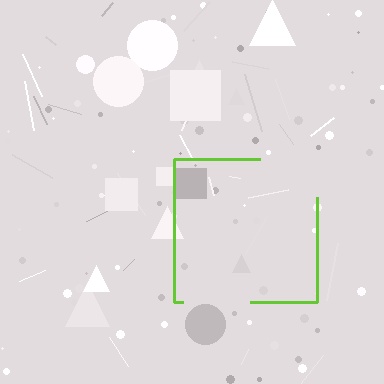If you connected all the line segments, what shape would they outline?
They would outline a square.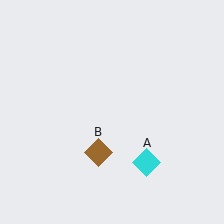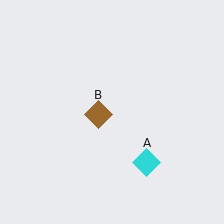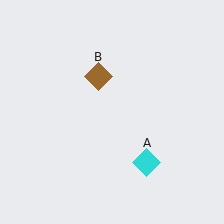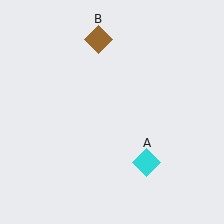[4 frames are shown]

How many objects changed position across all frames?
1 object changed position: brown diamond (object B).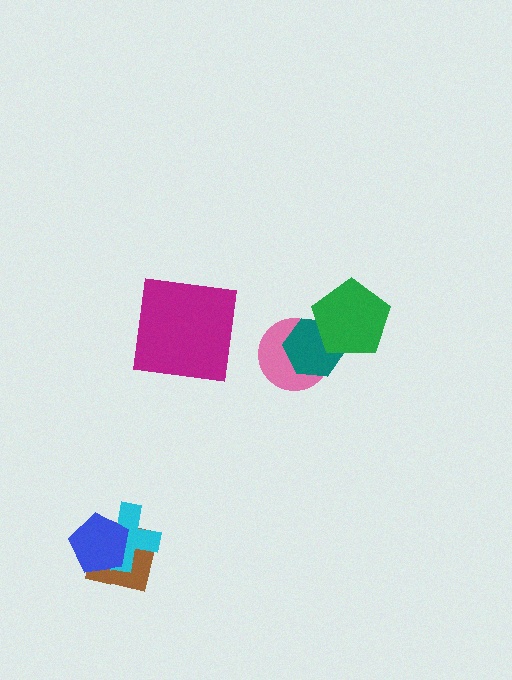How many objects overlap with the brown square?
2 objects overlap with the brown square.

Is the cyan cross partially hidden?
Yes, it is partially covered by another shape.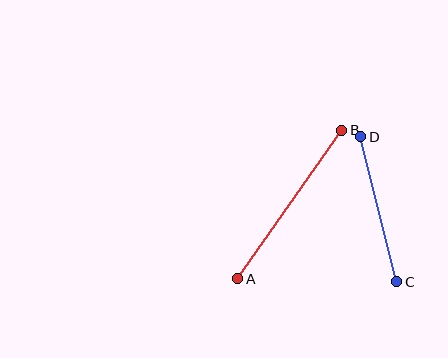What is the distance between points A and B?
The distance is approximately 181 pixels.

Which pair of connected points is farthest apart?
Points A and B are farthest apart.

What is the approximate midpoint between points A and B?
The midpoint is at approximately (290, 204) pixels.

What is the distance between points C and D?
The distance is approximately 150 pixels.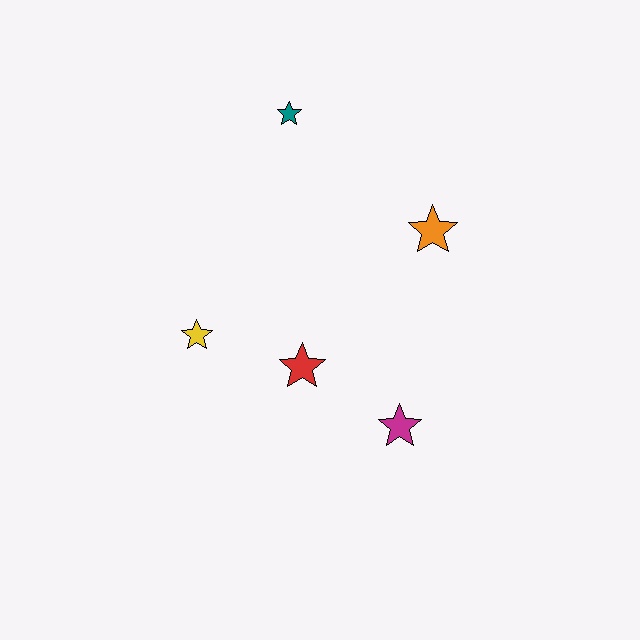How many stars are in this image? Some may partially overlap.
There are 5 stars.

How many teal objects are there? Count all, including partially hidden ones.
There is 1 teal object.